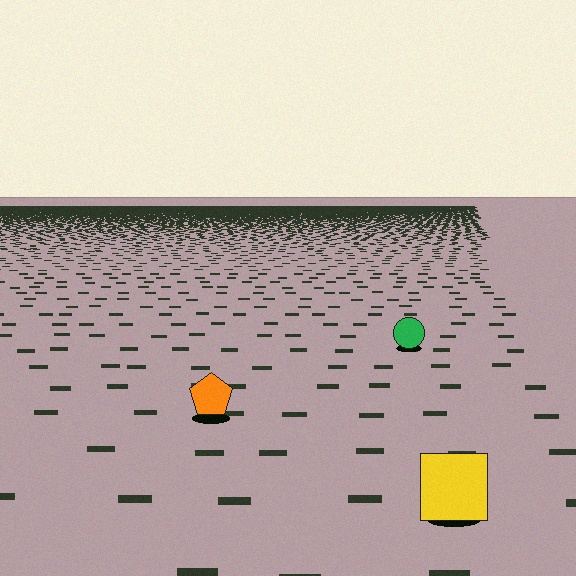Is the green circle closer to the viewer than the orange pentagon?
No. The orange pentagon is closer — you can tell from the texture gradient: the ground texture is coarser near it.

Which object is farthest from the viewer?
The green circle is farthest from the viewer. It appears smaller and the ground texture around it is denser.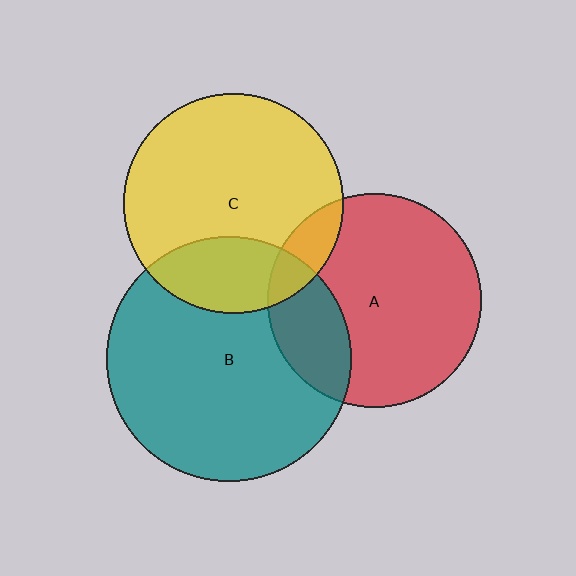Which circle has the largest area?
Circle B (teal).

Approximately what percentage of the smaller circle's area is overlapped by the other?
Approximately 25%.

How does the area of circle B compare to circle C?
Approximately 1.2 times.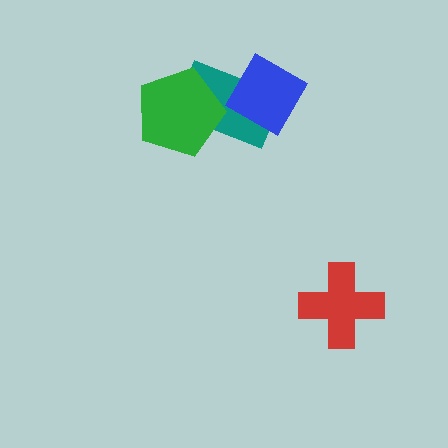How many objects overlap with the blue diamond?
1 object overlaps with the blue diamond.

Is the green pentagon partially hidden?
No, no other shape covers it.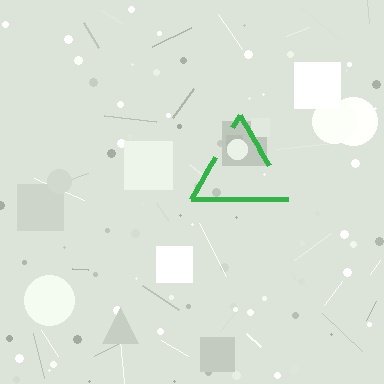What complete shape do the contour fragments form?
The contour fragments form a triangle.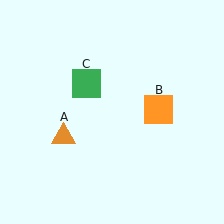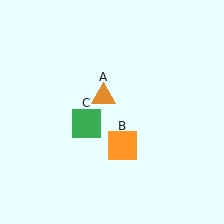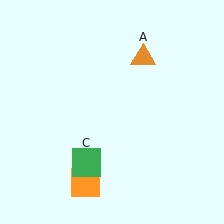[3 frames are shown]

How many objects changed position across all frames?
3 objects changed position: orange triangle (object A), orange square (object B), green square (object C).